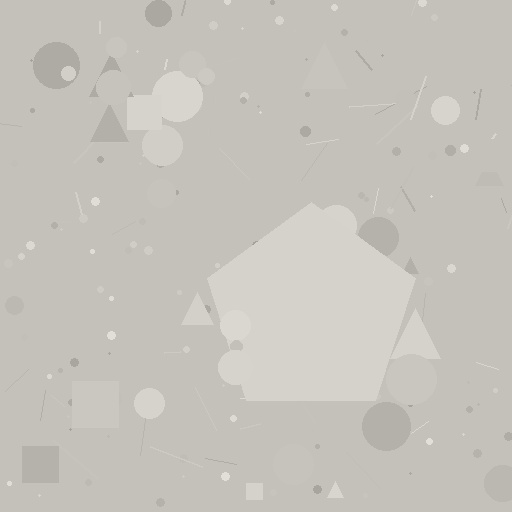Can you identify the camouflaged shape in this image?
The camouflaged shape is a pentagon.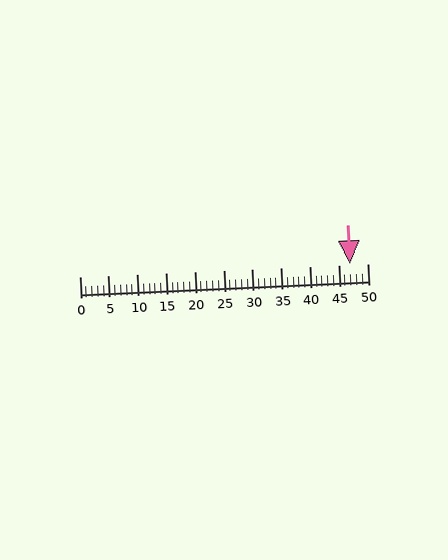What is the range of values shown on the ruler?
The ruler shows values from 0 to 50.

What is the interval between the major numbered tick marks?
The major tick marks are spaced 5 units apart.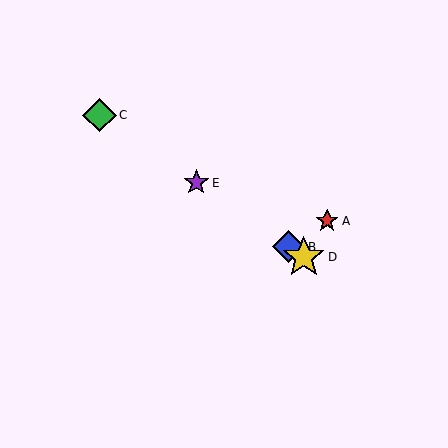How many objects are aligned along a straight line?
4 objects (B, C, D, E) are aligned along a straight line.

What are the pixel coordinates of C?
Object C is at (100, 115).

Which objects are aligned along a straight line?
Objects B, C, D, E are aligned along a straight line.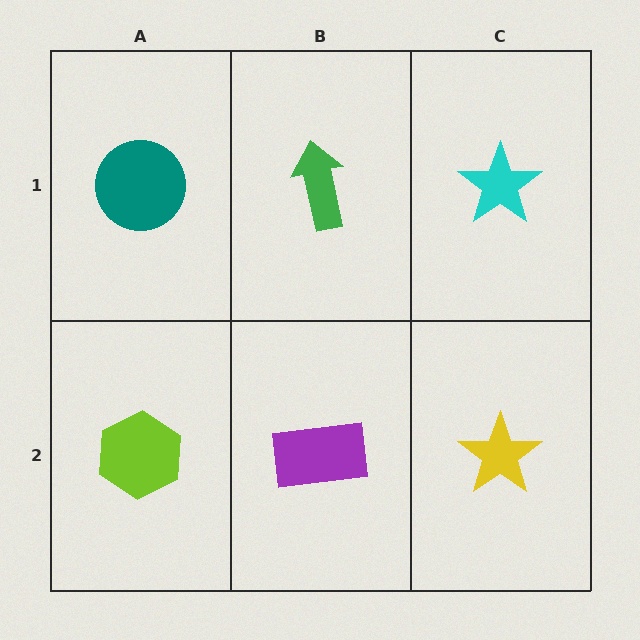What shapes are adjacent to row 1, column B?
A purple rectangle (row 2, column B), a teal circle (row 1, column A), a cyan star (row 1, column C).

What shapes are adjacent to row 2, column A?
A teal circle (row 1, column A), a purple rectangle (row 2, column B).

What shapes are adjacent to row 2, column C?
A cyan star (row 1, column C), a purple rectangle (row 2, column B).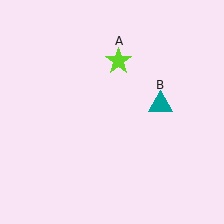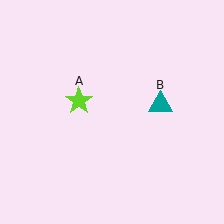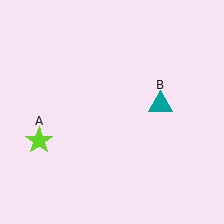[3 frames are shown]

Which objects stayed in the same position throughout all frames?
Teal triangle (object B) remained stationary.